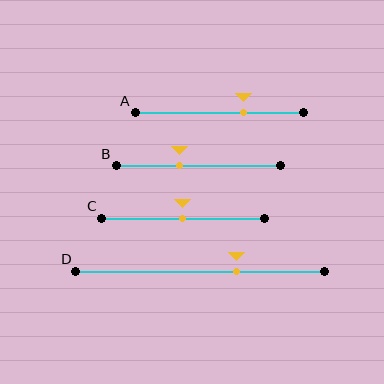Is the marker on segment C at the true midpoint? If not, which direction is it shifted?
Yes, the marker on segment C is at the true midpoint.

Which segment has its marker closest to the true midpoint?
Segment C has its marker closest to the true midpoint.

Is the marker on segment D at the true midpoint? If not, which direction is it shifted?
No, the marker on segment D is shifted to the right by about 15% of the segment length.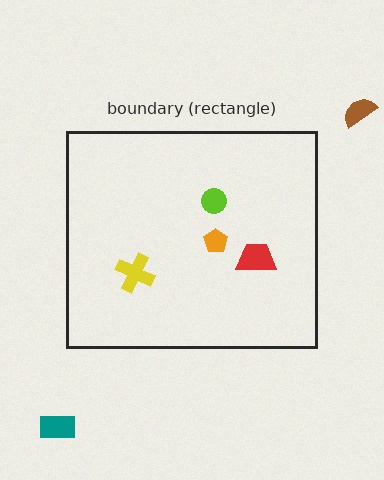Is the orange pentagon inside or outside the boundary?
Inside.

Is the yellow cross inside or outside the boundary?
Inside.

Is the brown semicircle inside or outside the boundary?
Outside.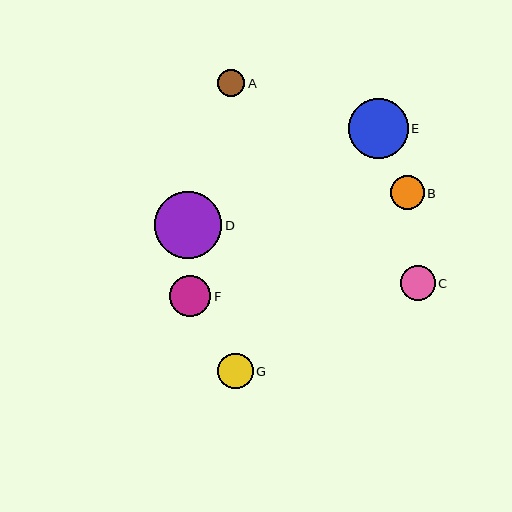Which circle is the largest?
Circle D is the largest with a size of approximately 67 pixels.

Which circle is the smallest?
Circle A is the smallest with a size of approximately 27 pixels.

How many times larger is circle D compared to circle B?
Circle D is approximately 2.0 times the size of circle B.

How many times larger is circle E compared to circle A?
Circle E is approximately 2.2 times the size of circle A.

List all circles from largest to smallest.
From largest to smallest: D, E, F, G, C, B, A.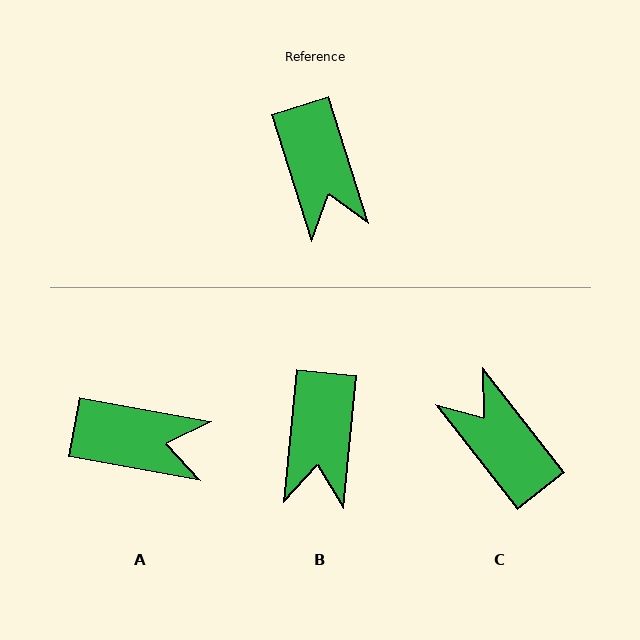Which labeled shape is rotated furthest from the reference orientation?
C, about 160 degrees away.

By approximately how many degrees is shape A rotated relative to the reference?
Approximately 62 degrees counter-clockwise.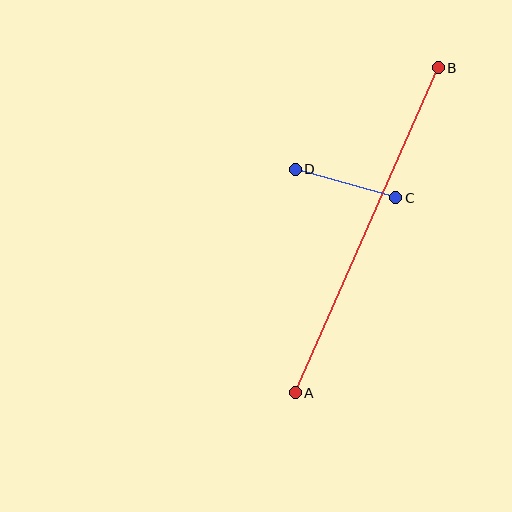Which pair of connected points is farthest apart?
Points A and B are farthest apart.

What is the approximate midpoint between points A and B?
The midpoint is at approximately (367, 230) pixels.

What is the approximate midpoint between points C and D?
The midpoint is at approximately (345, 184) pixels.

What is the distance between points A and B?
The distance is approximately 355 pixels.